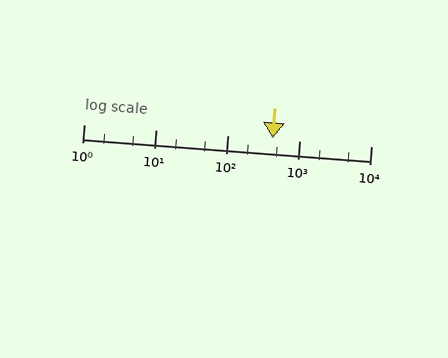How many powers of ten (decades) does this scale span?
The scale spans 4 decades, from 1 to 10000.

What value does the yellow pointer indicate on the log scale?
The pointer indicates approximately 430.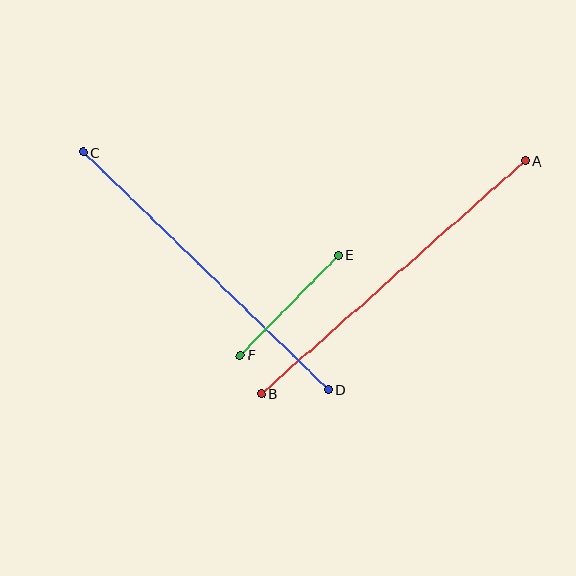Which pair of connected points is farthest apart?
Points A and B are farthest apart.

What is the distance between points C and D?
The distance is approximately 341 pixels.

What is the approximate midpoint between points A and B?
The midpoint is at approximately (393, 277) pixels.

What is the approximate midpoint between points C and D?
The midpoint is at approximately (206, 271) pixels.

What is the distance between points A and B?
The distance is approximately 352 pixels.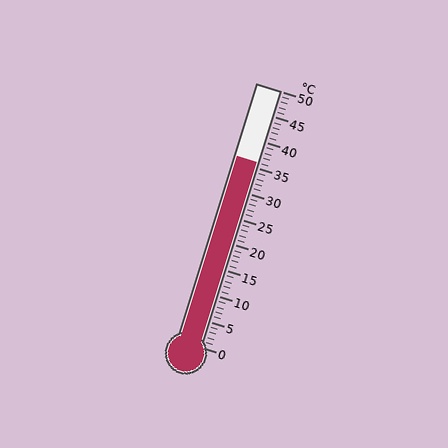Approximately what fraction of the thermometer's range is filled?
The thermometer is filled to approximately 70% of its range.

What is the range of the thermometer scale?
The thermometer scale ranges from 0°C to 50°C.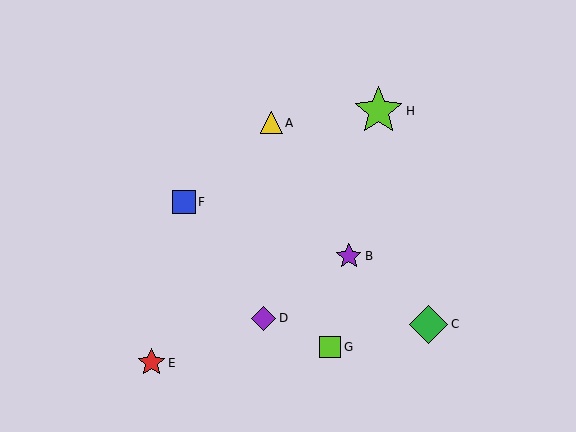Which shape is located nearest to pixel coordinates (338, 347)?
The lime square (labeled G) at (330, 347) is nearest to that location.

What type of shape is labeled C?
Shape C is a green diamond.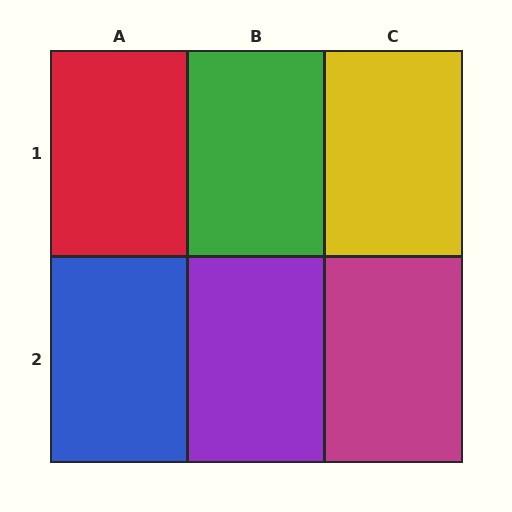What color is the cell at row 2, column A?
Blue.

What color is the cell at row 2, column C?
Magenta.